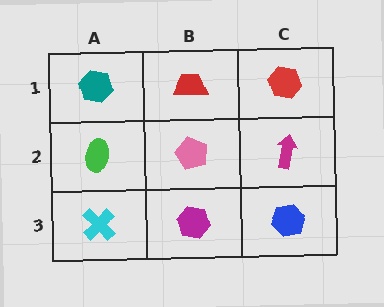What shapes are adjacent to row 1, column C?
A magenta arrow (row 2, column C), a red trapezoid (row 1, column B).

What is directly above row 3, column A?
A green ellipse.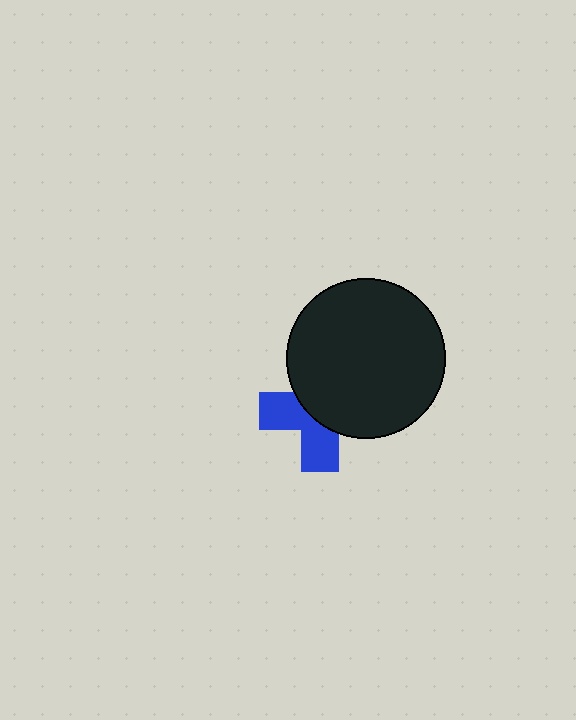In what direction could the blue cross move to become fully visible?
The blue cross could move toward the lower-left. That would shift it out from behind the black circle entirely.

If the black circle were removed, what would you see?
You would see the complete blue cross.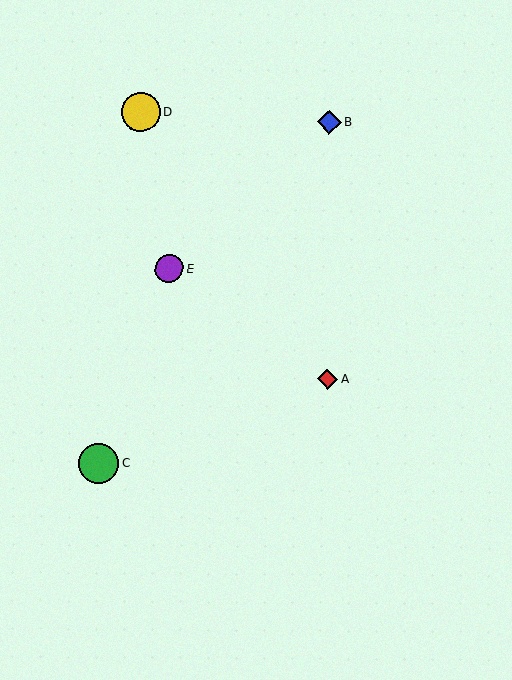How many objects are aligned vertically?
2 objects (A, B) are aligned vertically.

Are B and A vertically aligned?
Yes, both are at x≈329.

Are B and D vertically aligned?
No, B is at x≈329 and D is at x≈141.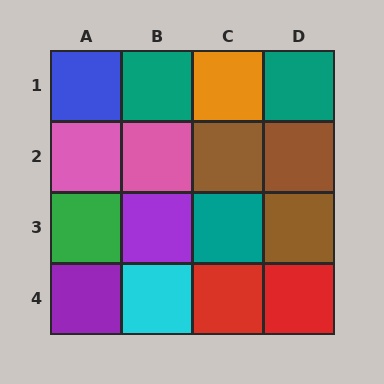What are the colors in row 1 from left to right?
Blue, teal, orange, teal.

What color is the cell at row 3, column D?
Brown.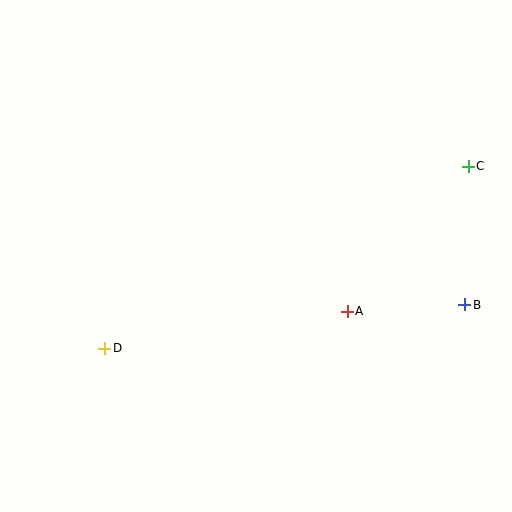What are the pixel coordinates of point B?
Point B is at (465, 305).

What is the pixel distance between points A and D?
The distance between A and D is 246 pixels.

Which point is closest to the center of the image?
Point A at (347, 311) is closest to the center.